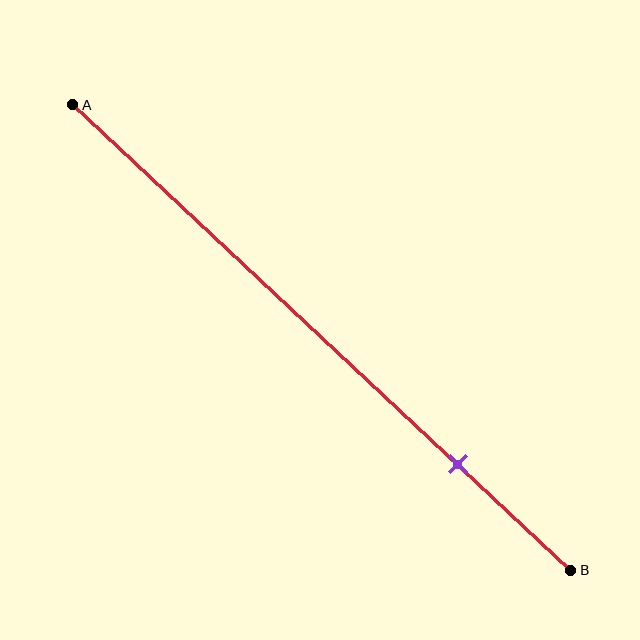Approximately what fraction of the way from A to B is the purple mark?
The purple mark is approximately 75% of the way from A to B.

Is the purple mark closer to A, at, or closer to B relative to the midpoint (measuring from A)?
The purple mark is closer to point B than the midpoint of segment AB.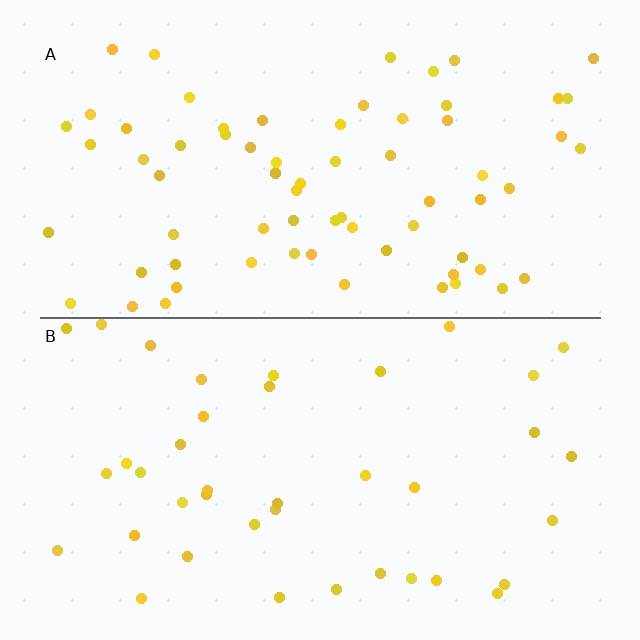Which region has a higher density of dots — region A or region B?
A (the top).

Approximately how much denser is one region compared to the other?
Approximately 1.8× — region A over region B.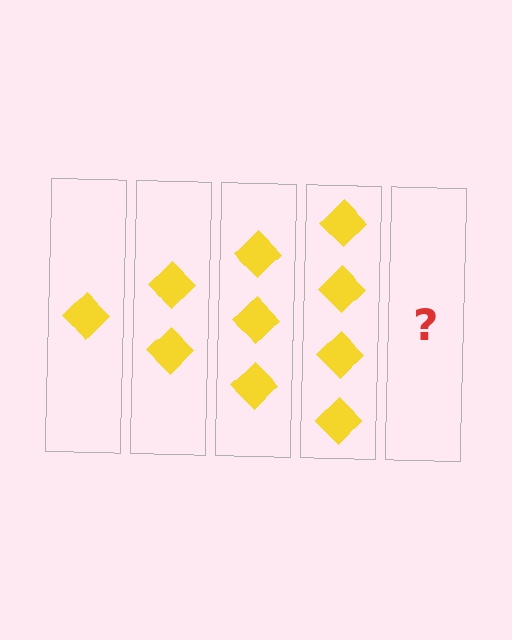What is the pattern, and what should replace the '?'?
The pattern is that each step adds one more diamond. The '?' should be 5 diamonds.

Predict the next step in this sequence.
The next step is 5 diamonds.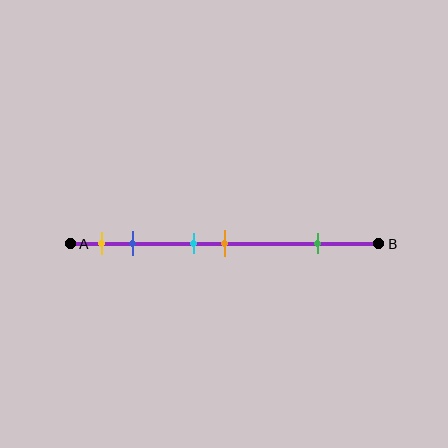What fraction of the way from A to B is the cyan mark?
The cyan mark is approximately 40% (0.4) of the way from A to B.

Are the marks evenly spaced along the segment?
No, the marks are not evenly spaced.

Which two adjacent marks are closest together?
The cyan and orange marks are the closest adjacent pair.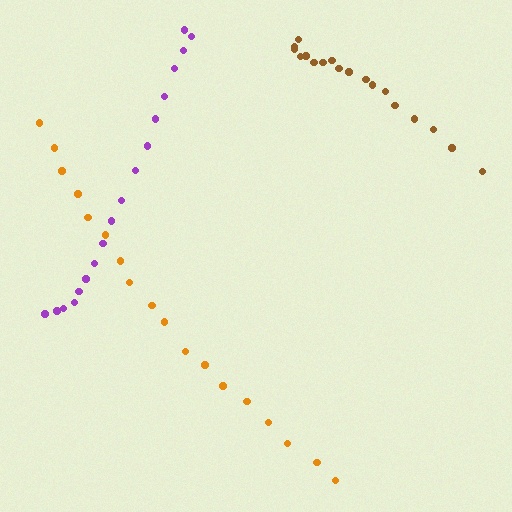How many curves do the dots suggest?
There are 3 distinct paths.